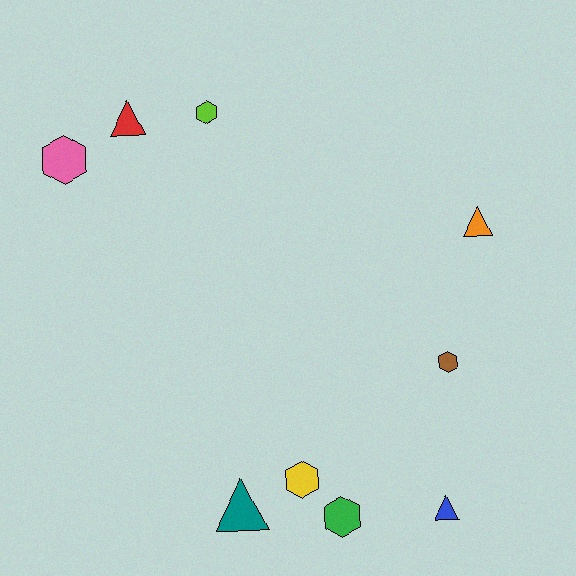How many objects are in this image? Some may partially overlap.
There are 9 objects.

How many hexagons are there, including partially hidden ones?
There are 5 hexagons.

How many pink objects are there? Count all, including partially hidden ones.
There is 1 pink object.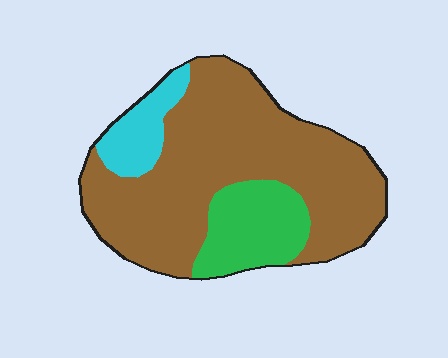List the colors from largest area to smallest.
From largest to smallest: brown, green, cyan.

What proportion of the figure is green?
Green takes up less than a quarter of the figure.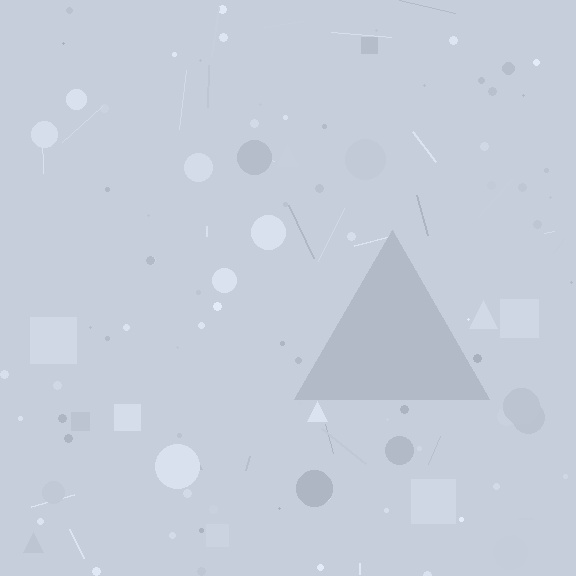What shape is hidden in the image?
A triangle is hidden in the image.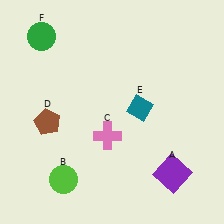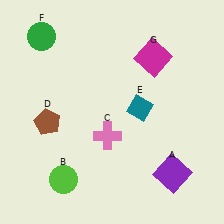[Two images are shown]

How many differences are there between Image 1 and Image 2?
There is 1 difference between the two images.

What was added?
A magenta square (G) was added in Image 2.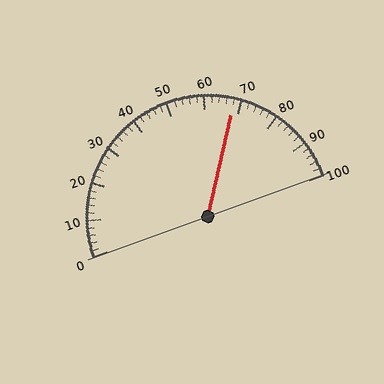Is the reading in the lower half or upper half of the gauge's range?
The reading is in the upper half of the range (0 to 100).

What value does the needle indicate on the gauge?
The needle indicates approximately 68.